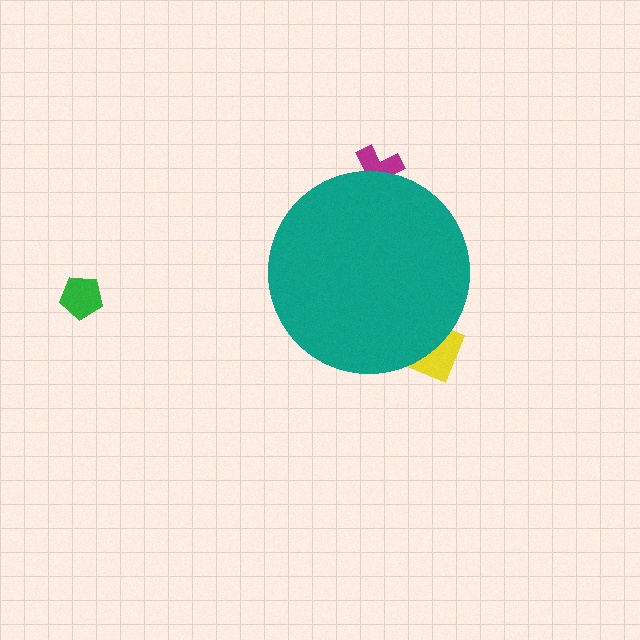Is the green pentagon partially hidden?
No, the green pentagon is fully visible.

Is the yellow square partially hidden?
Yes, the yellow square is partially hidden behind the teal circle.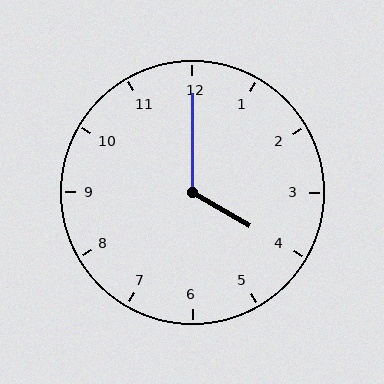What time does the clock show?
4:00.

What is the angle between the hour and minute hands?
Approximately 120 degrees.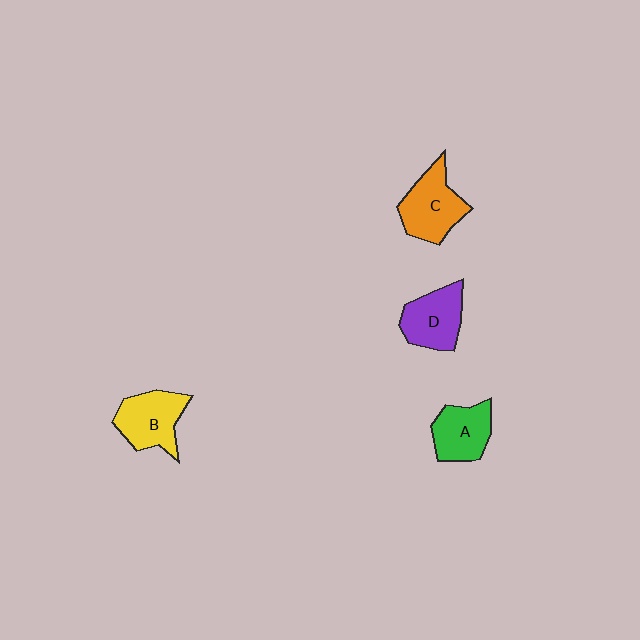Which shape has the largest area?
Shape C (orange).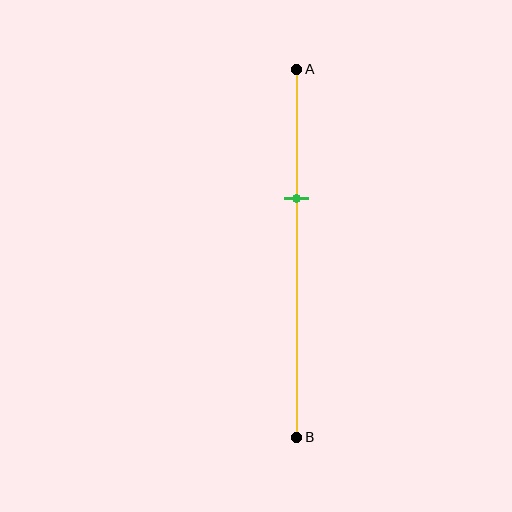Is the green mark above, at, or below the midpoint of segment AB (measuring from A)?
The green mark is above the midpoint of segment AB.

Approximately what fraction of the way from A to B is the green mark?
The green mark is approximately 35% of the way from A to B.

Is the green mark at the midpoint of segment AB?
No, the mark is at about 35% from A, not at the 50% midpoint.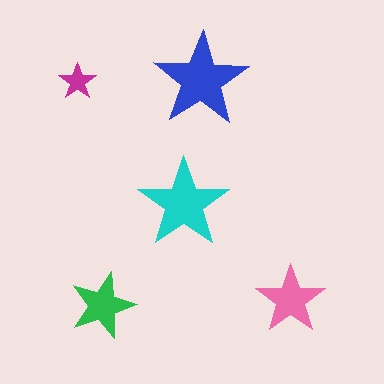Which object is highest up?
The blue star is topmost.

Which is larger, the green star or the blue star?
The blue one.